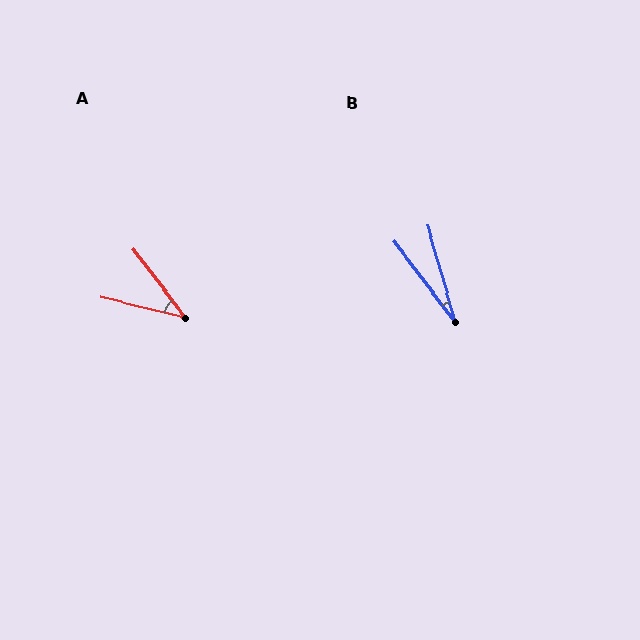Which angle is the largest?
A, at approximately 39 degrees.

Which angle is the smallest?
B, at approximately 21 degrees.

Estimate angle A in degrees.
Approximately 39 degrees.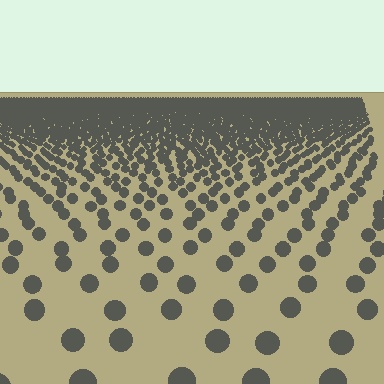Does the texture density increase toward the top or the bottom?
Density increases toward the top.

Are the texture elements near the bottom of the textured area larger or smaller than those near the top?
Larger. Near the bottom, elements are closer to the viewer and appear at a bigger on-screen size.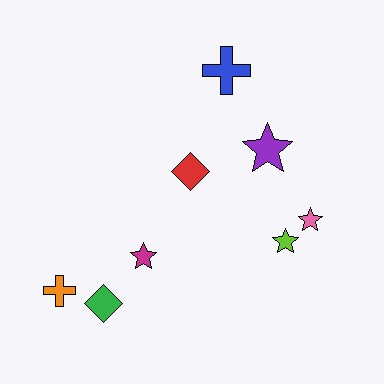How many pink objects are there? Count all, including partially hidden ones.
There is 1 pink object.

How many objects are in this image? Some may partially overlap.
There are 8 objects.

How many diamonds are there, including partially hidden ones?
There are 2 diamonds.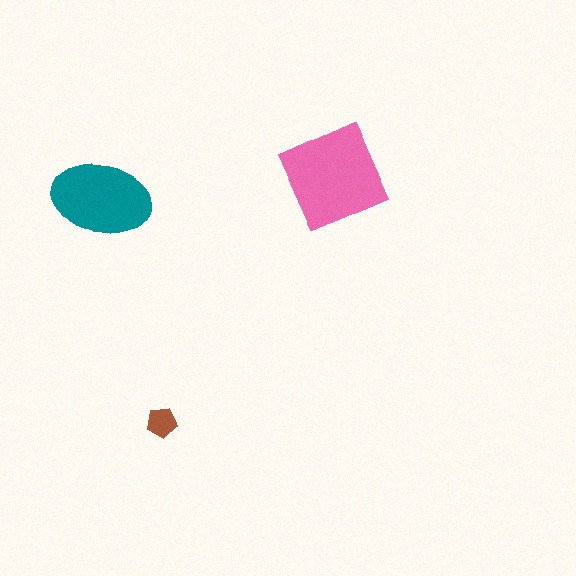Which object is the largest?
The pink diamond.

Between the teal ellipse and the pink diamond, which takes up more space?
The pink diamond.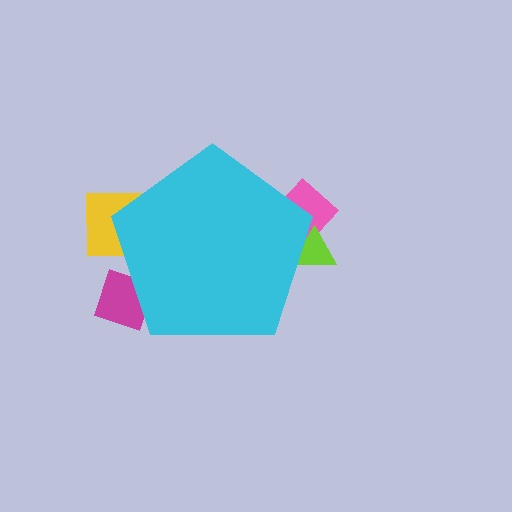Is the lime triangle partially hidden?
Yes, the lime triangle is partially hidden behind the cyan pentagon.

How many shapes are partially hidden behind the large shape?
4 shapes are partially hidden.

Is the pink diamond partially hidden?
Yes, the pink diamond is partially hidden behind the cyan pentagon.